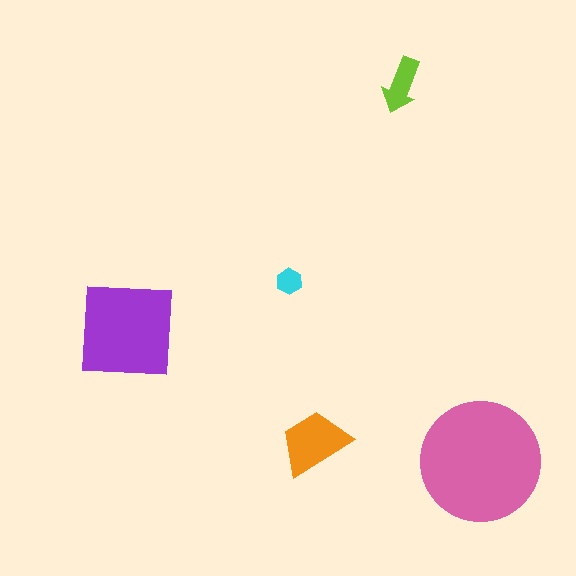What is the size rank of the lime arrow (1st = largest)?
4th.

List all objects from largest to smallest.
The pink circle, the purple square, the orange trapezoid, the lime arrow, the cyan hexagon.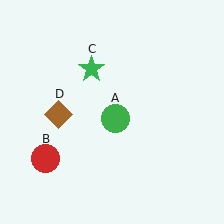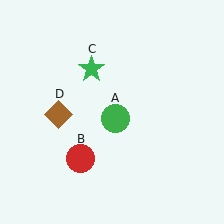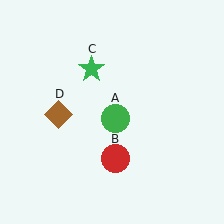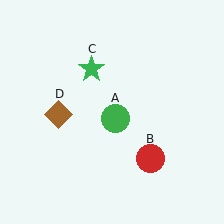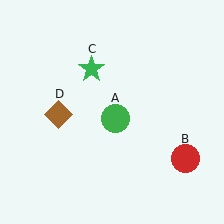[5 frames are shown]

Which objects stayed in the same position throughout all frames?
Green circle (object A) and green star (object C) and brown diamond (object D) remained stationary.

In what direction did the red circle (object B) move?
The red circle (object B) moved right.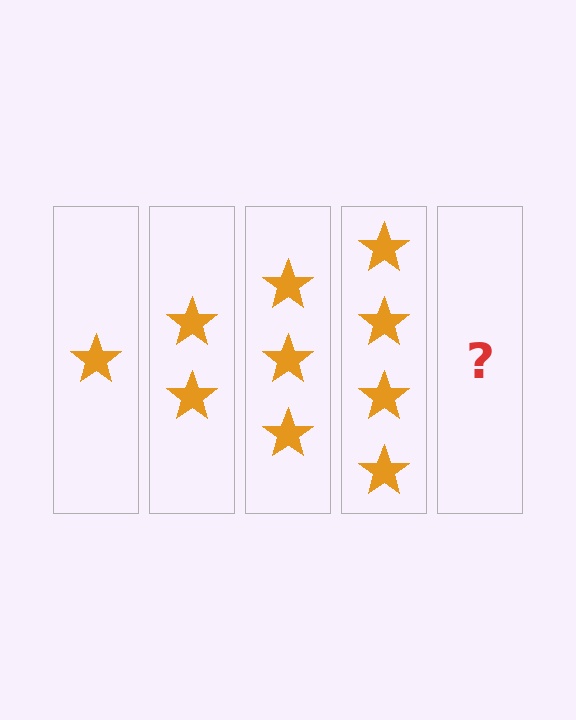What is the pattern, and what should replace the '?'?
The pattern is that each step adds one more star. The '?' should be 5 stars.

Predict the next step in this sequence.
The next step is 5 stars.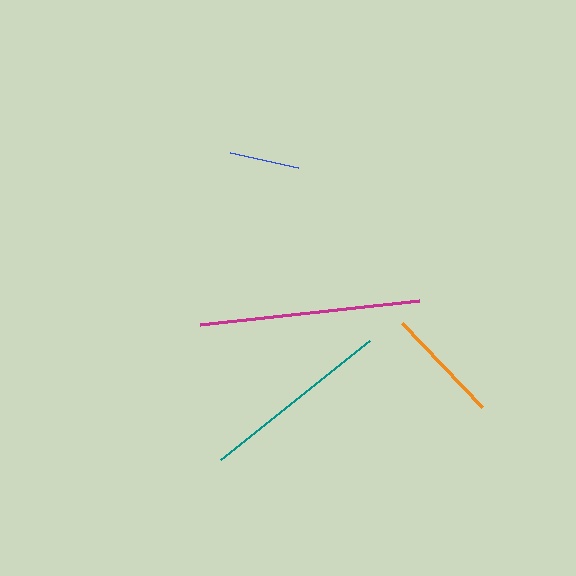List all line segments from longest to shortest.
From longest to shortest: magenta, teal, orange, blue.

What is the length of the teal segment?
The teal segment is approximately 191 pixels long.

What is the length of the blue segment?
The blue segment is approximately 70 pixels long.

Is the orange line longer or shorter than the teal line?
The teal line is longer than the orange line.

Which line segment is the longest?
The magenta line is the longest at approximately 220 pixels.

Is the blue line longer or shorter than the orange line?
The orange line is longer than the blue line.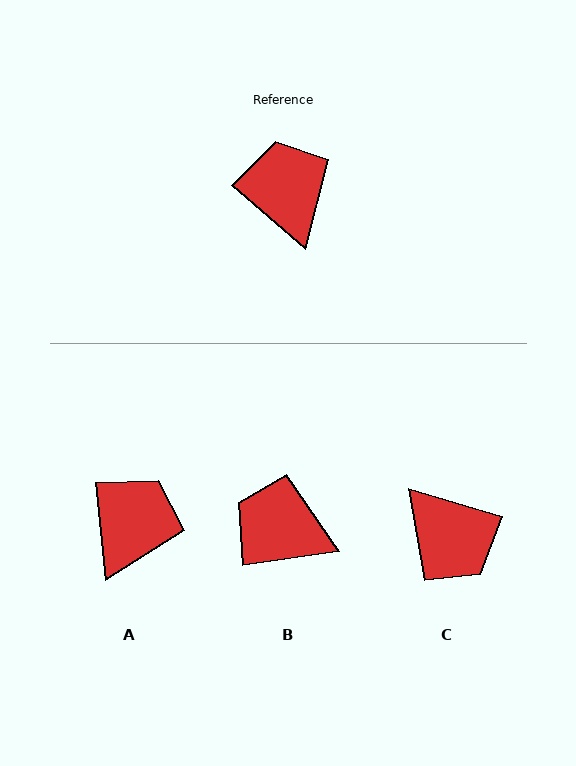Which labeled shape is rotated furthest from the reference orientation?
C, about 156 degrees away.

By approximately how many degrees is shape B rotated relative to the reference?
Approximately 49 degrees counter-clockwise.